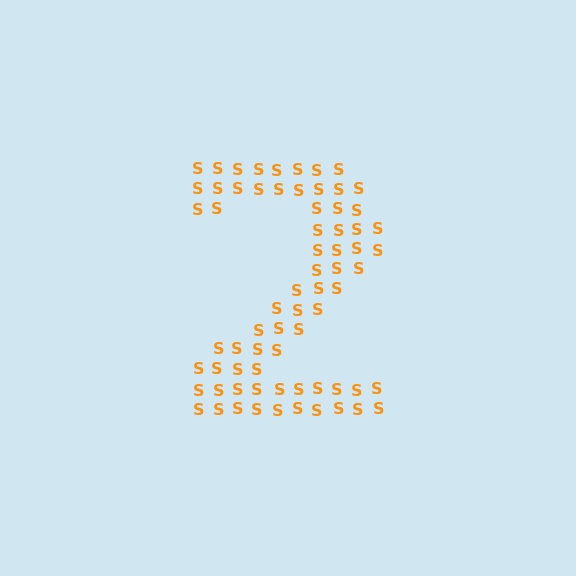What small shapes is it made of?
It is made of small letter S's.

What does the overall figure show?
The overall figure shows the digit 2.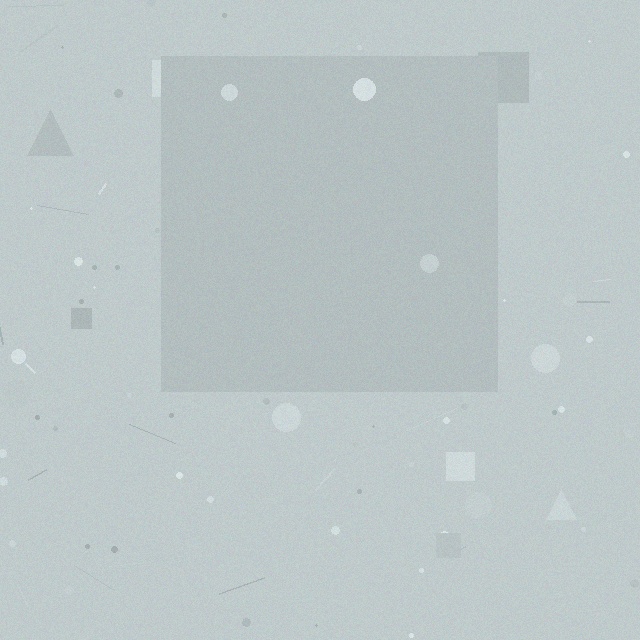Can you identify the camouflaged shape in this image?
The camouflaged shape is a square.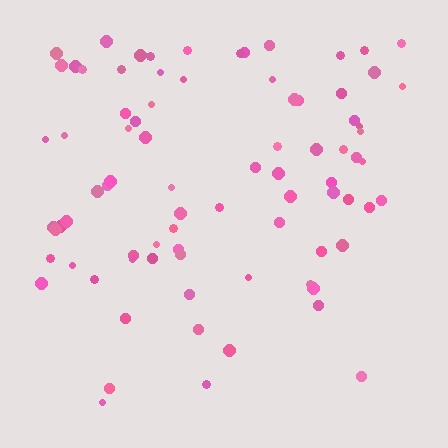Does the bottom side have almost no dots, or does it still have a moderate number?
Still a moderate number, just noticeably fewer than the top.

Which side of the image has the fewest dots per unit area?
The bottom.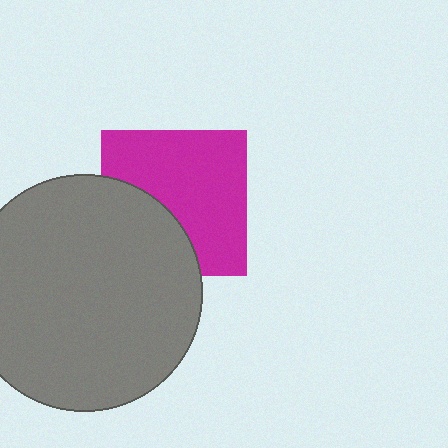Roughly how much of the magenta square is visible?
Most of it is visible (roughly 66%).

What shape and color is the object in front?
The object in front is a gray circle.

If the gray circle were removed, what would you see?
You would see the complete magenta square.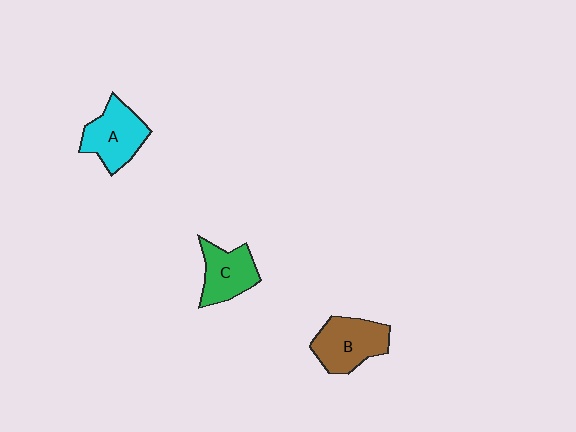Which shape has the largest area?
Shape B (brown).